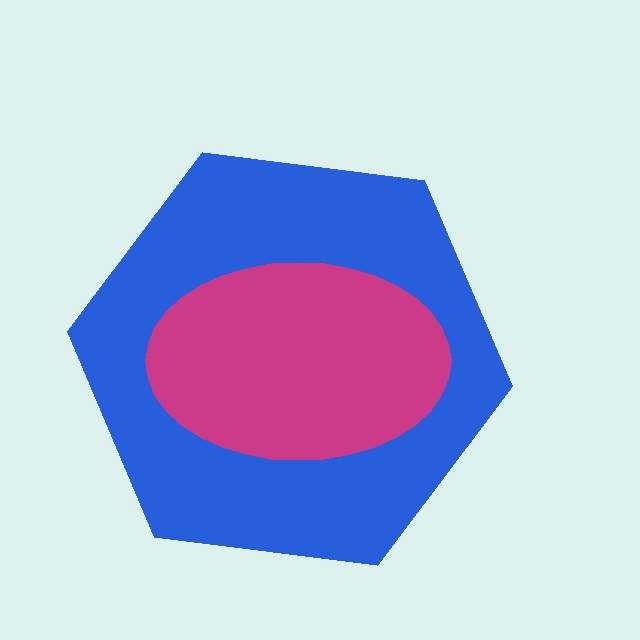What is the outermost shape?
The blue hexagon.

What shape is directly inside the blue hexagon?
The magenta ellipse.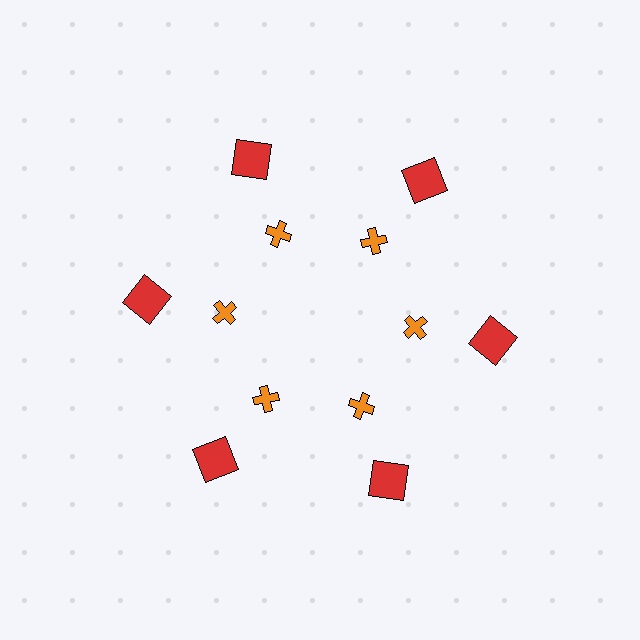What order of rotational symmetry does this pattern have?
This pattern has 6-fold rotational symmetry.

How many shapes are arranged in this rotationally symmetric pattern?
There are 12 shapes, arranged in 6 groups of 2.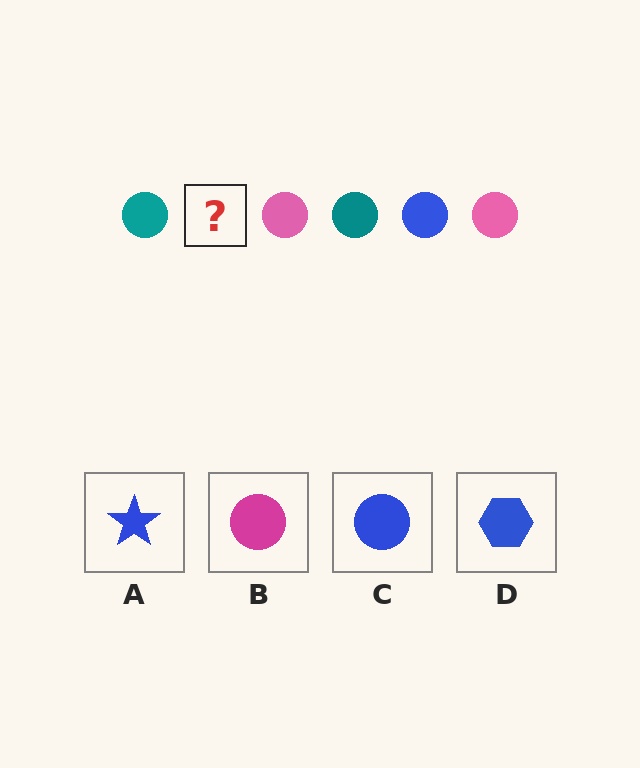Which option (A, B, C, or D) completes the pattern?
C.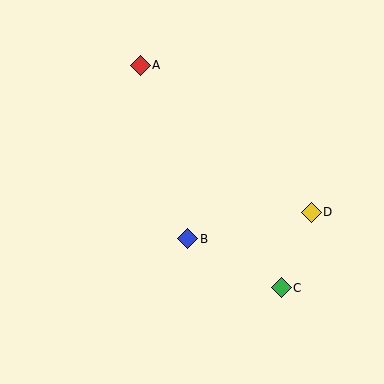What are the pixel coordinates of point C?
Point C is at (281, 288).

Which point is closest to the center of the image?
Point B at (188, 239) is closest to the center.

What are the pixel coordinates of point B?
Point B is at (188, 239).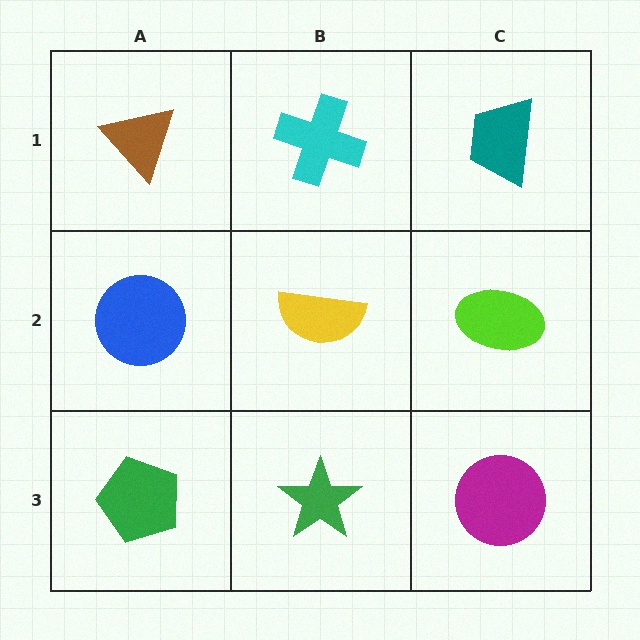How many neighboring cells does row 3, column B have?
3.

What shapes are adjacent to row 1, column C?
A lime ellipse (row 2, column C), a cyan cross (row 1, column B).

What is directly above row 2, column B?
A cyan cross.